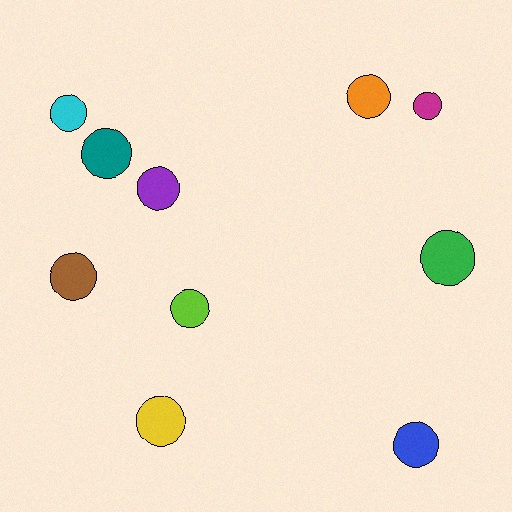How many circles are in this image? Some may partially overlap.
There are 10 circles.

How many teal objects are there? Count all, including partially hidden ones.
There is 1 teal object.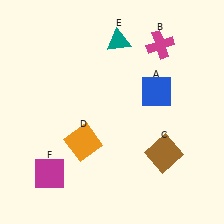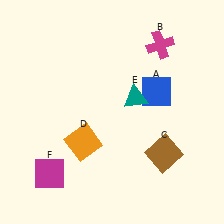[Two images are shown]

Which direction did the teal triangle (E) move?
The teal triangle (E) moved down.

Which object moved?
The teal triangle (E) moved down.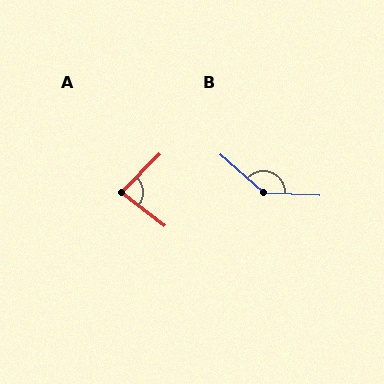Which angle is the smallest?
A, at approximately 82 degrees.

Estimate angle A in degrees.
Approximately 82 degrees.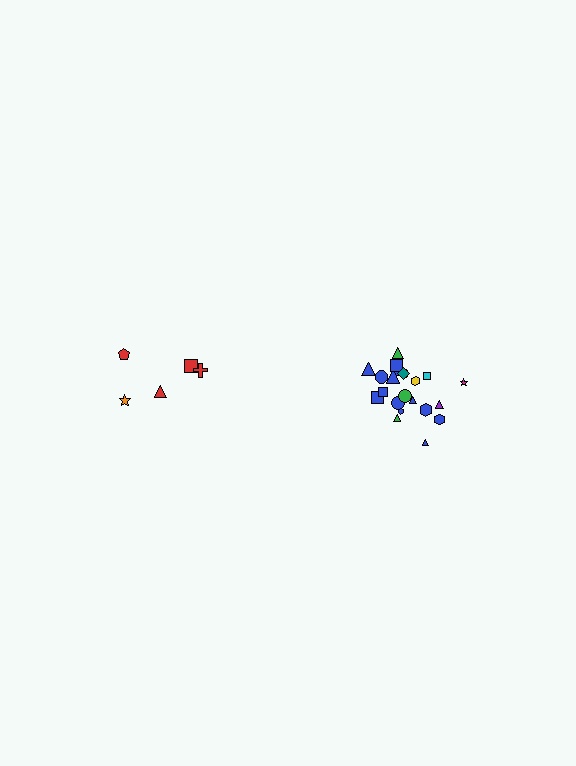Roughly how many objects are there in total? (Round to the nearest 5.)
Roughly 25 objects in total.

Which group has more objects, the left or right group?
The right group.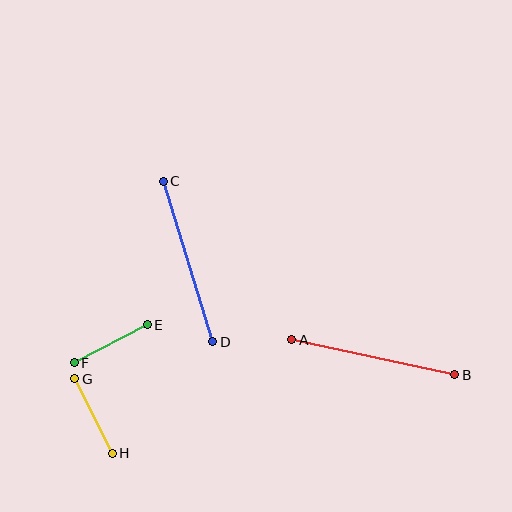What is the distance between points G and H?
The distance is approximately 84 pixels.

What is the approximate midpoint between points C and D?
The midpoint is at approximately (188, 262) pixels.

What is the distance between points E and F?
The distance is approximately 82 pixels.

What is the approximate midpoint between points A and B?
The midpoint is at approximately (373, 357) pixels.